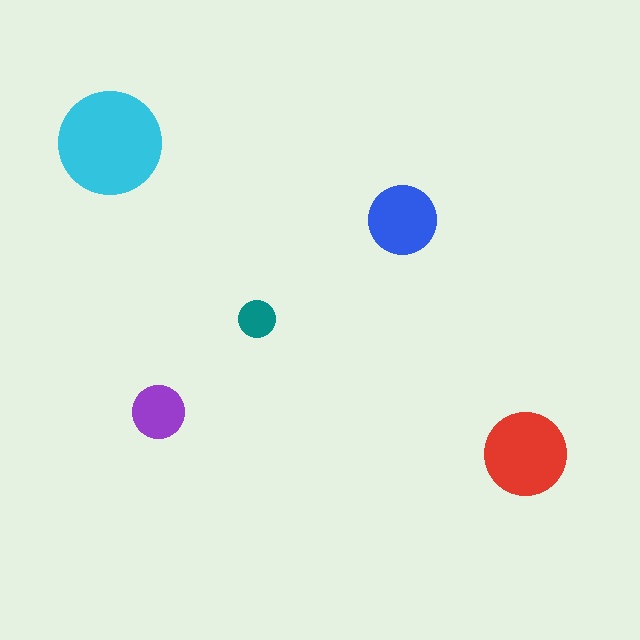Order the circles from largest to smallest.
the cyan one, the red one, the blue one, the purple one, the teal one.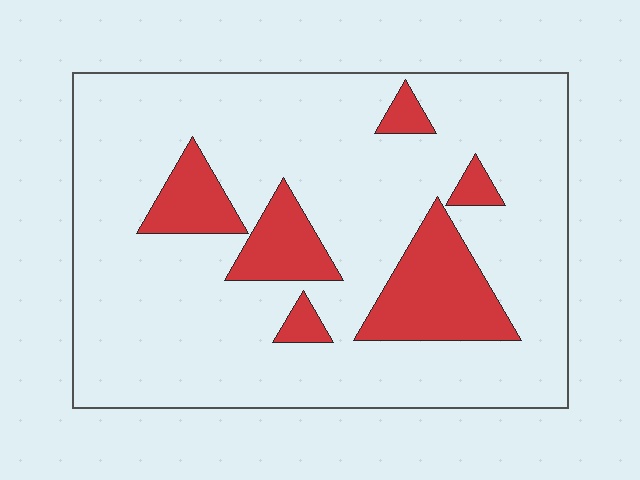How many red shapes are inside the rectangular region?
6.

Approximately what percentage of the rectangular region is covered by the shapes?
Approximately 15%.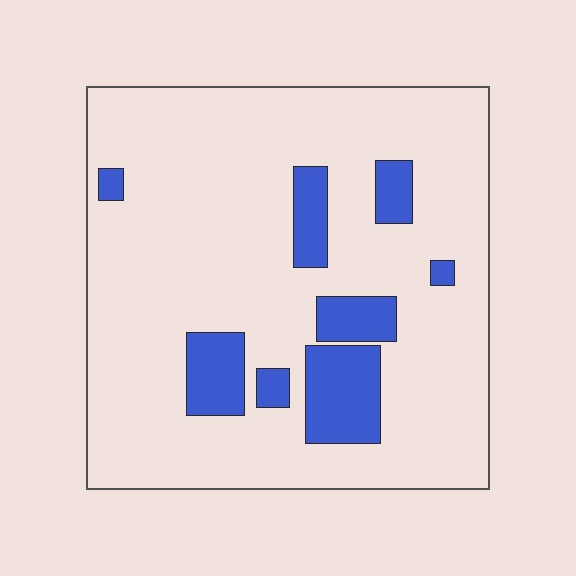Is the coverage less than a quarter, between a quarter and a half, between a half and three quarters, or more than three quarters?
Less than a quarter.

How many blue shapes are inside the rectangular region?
8.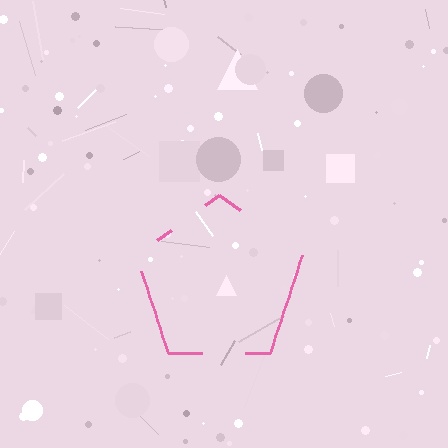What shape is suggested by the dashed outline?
The dashed outline suggests a pentagon.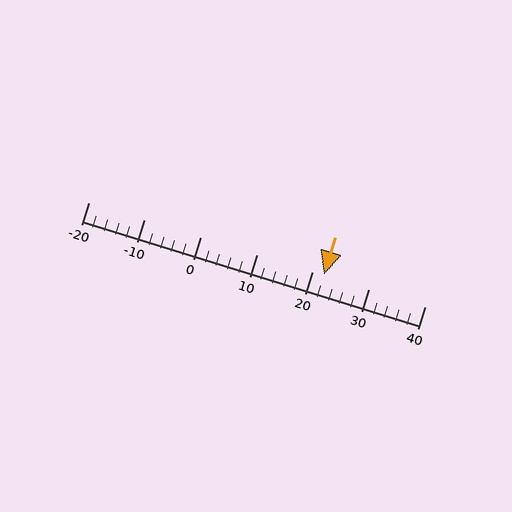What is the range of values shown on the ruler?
The ruler shows values from -20 to 40.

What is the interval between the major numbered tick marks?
The major tick marks are spaced 10 units apart.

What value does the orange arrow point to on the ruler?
The orange arrow points to approximately 22.